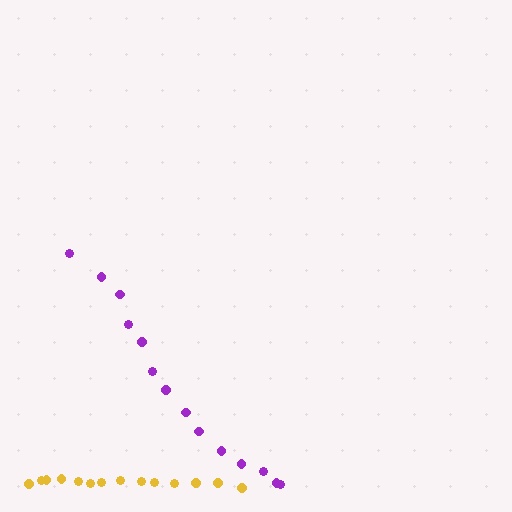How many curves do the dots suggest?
There are 2 distinct paths.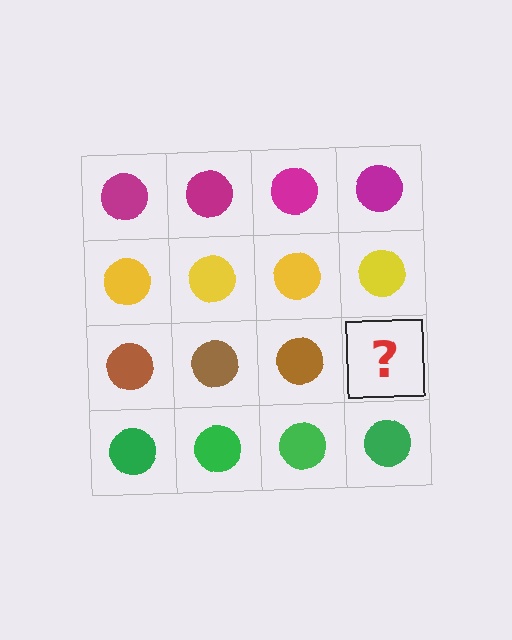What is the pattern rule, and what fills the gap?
The rule is that each row has a consistent color. The gap should be filled with a brown circle.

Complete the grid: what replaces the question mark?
The question mark should be replaced with a brown circle.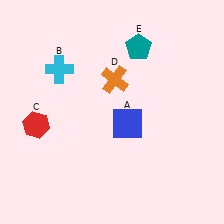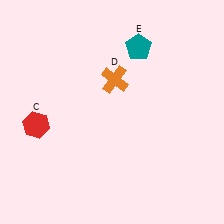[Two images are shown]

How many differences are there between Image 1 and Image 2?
There are 2 differences between the two images.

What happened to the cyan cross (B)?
The cyan cross (B) was removed in Image 2. It was in the top-left area of Image 1.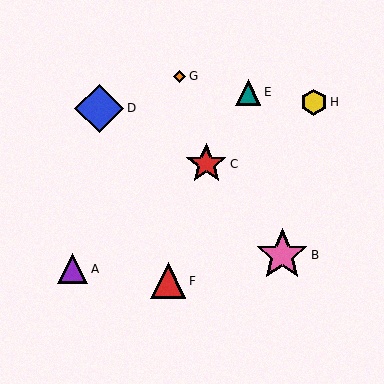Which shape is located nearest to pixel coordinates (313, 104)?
The yellow hexagon (labeled H) at (314, 102) is nearest to that location.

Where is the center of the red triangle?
The center of the red triangle is at (168, 281).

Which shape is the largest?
The pink star (labeled B) is the largest.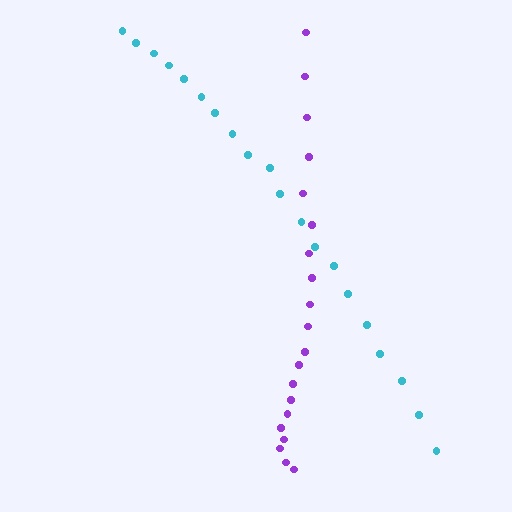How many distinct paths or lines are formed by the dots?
There are 2 distinct paths.